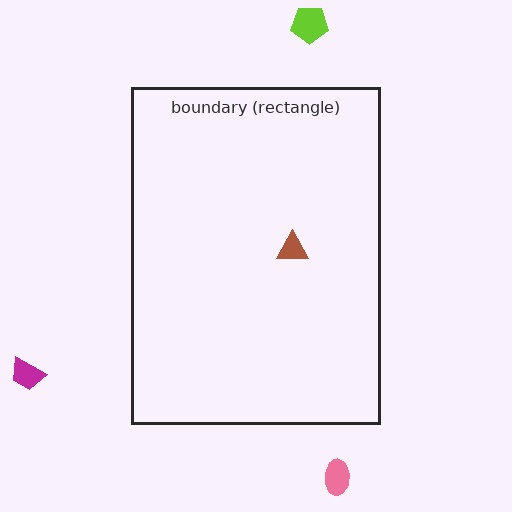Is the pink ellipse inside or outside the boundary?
Outside.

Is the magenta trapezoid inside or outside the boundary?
Outside.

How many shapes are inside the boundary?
1 inside, 3 outside.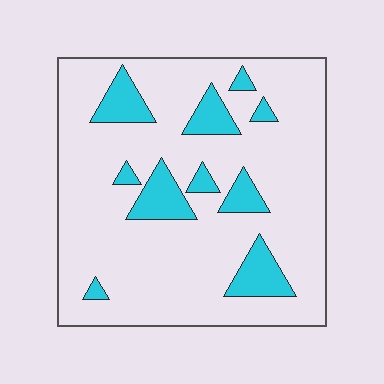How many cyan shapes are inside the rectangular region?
10.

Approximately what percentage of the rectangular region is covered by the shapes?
Approximately 15%.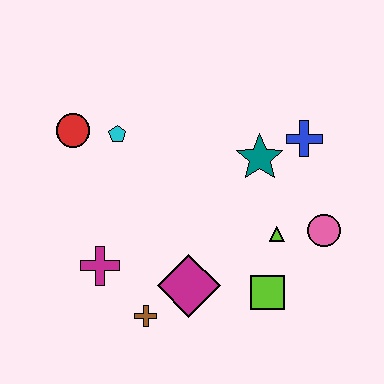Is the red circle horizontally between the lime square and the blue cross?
No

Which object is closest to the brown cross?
The magenta diamond is closest to the brown cross.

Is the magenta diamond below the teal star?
Yes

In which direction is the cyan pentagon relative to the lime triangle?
The cyan pentagon is to the left of the lime triangle.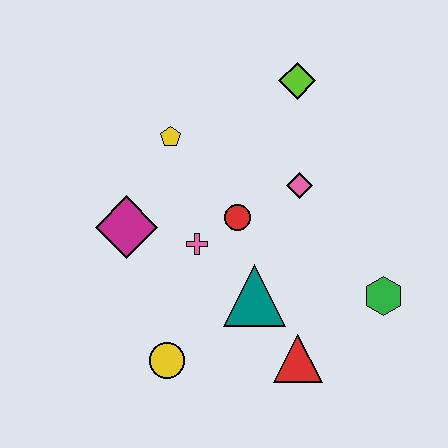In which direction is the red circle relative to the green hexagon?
The red circle is to the left of the green hexagon.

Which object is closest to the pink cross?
The red circle is closest to the pink cross.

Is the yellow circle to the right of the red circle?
No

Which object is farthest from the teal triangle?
The lime diamond is farthest from the teal triangle.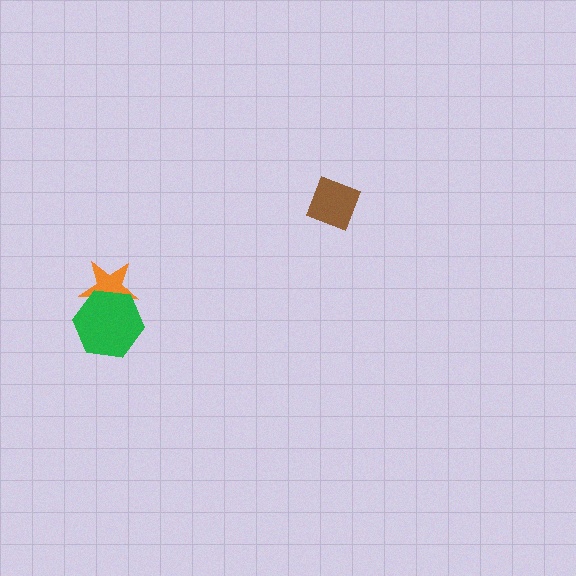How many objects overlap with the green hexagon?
1 object overlaps with the green hexagon.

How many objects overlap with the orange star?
1 object overlaps with the orange star.